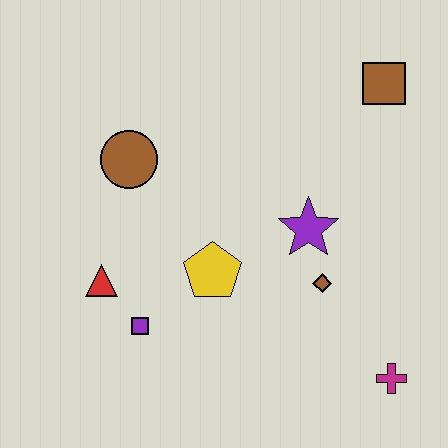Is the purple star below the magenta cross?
No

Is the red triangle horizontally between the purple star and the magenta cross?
No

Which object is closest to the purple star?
The brown diamond is closest to the purple star.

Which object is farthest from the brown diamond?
The brown circle is farthest from the brown diamond.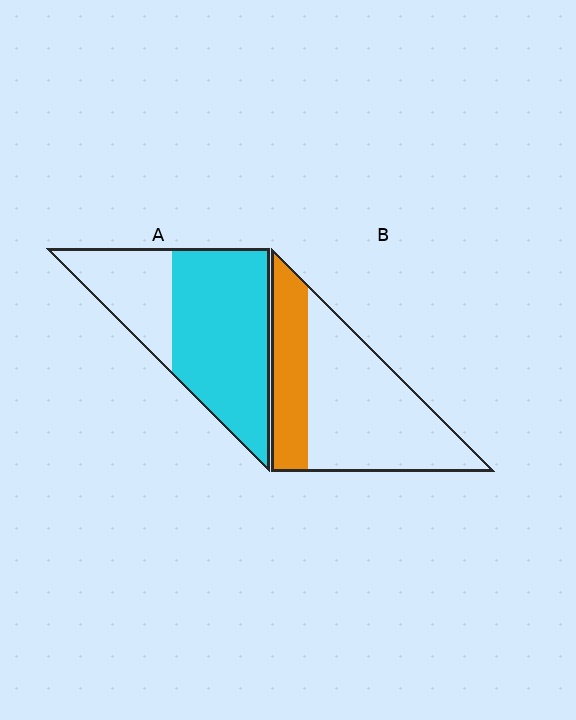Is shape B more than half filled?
No.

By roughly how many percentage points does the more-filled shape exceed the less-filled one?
By roughly 40 percentage points (A over B).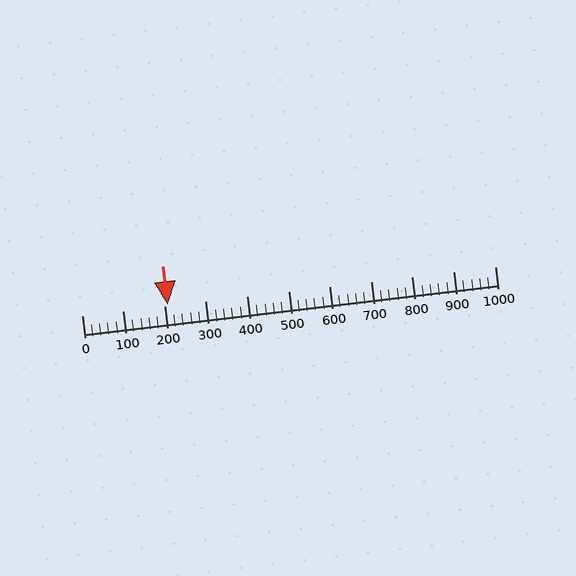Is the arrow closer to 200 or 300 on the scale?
The arrow is closer to 200.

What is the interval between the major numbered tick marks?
The major tick marks are spaced 100 units apart.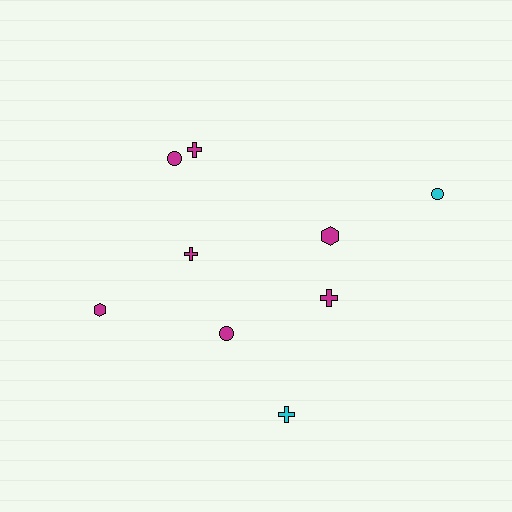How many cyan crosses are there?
There is 1 cyan cross.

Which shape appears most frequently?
Cross, with 4 objects.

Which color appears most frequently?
Magenta, with 7 objects.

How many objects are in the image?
There are 9 objects.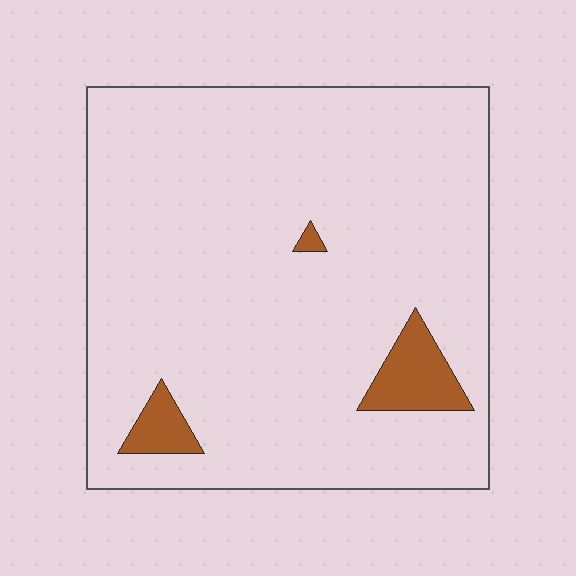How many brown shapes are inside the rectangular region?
3.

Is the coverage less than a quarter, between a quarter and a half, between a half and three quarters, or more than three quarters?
Less than a quarter.